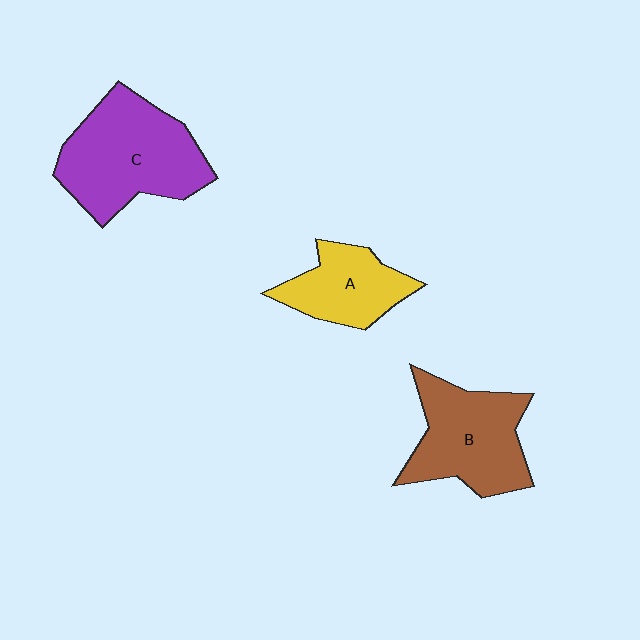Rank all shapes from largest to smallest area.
From largest to smallest: C (purple), B (brown), A (yellow).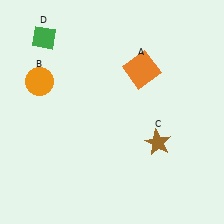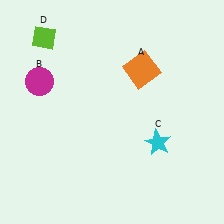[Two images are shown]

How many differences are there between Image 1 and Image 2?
There are 3 differences between the two images.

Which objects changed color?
B changed from orange to magenta. C changed from brown to cyan. D changed from green to lime.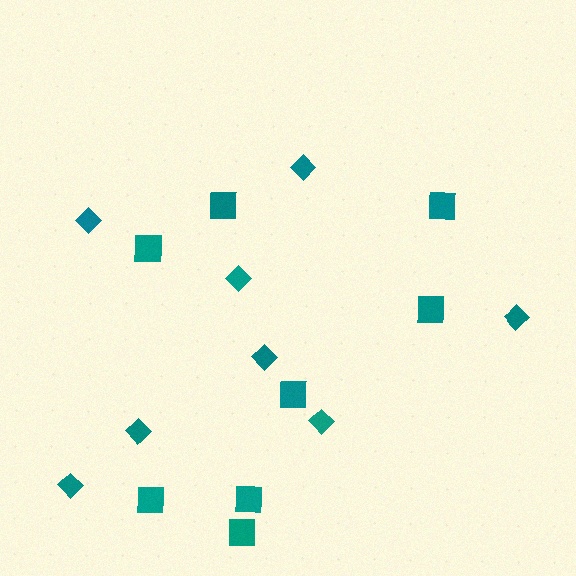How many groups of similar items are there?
There are 2 groups: one group of squares (8) and one group of diamonds (8).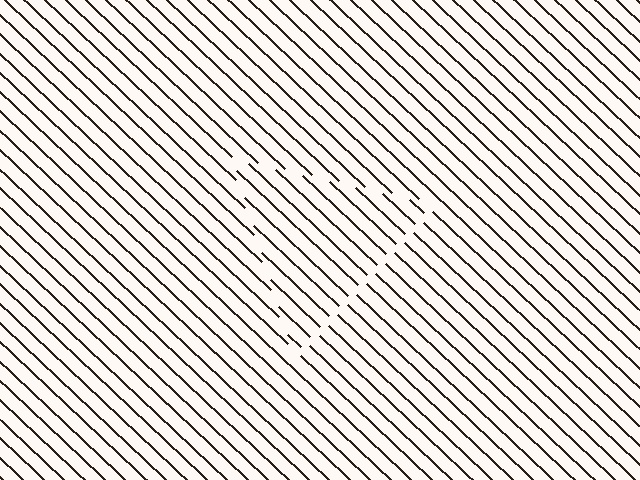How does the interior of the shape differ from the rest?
The interior of the shape contains the same grating, shifted by half a period — the contour is defined by the phase discontinuity where line-ends from the inner and outer gratings abut.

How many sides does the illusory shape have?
3 sides — the line-ends trace a triangle.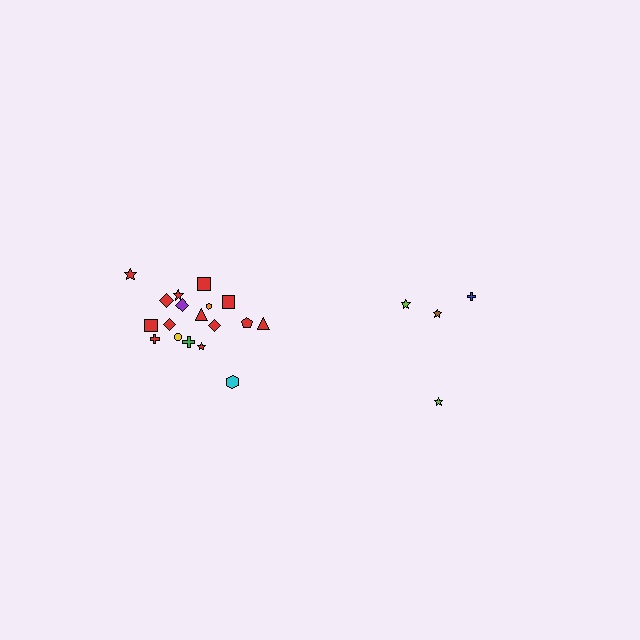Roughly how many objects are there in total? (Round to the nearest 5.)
Roughly 20 objects in total.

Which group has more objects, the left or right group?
The left group.